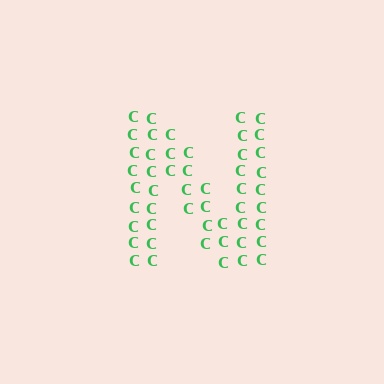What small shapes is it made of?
It is made of small letter C's.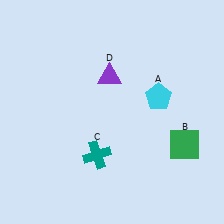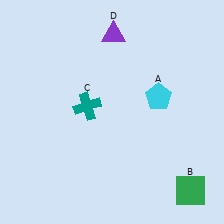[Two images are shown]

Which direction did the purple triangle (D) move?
The purple triangle (D) moved up.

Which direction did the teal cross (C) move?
The teal cross (C) moved up.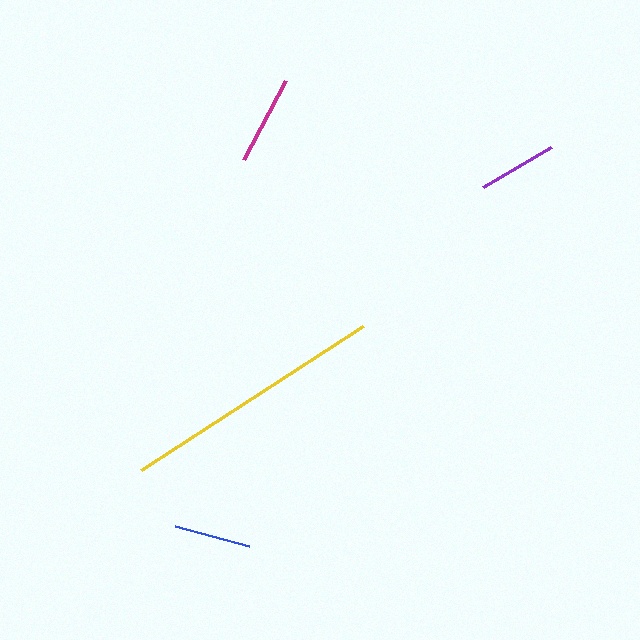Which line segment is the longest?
The yellow line is the longest at approximately 264 pixels.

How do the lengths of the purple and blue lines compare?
The purple and blue lines are approximately the same length.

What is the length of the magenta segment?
The magenta segment is approximately 89 pixels long.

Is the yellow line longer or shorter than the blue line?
The yellow line is longer than the blue line.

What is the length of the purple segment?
The purple segment is approximately 79 pixels long.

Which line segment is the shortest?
The blue line is the shortest at approximately 76 pixels.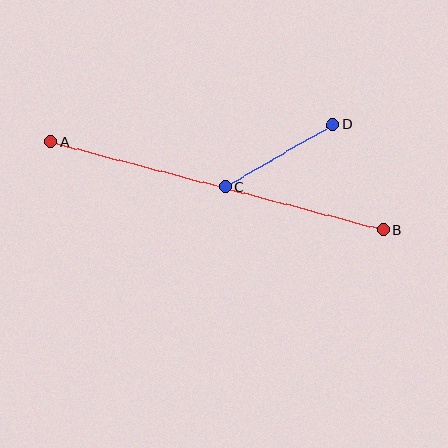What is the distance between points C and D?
The distance is approximately 124 pixels.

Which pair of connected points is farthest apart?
Points A and B are farthest apart.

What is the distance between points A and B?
The distance is approximately 344 pixels.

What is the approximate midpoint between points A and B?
The midpoint is at approximately (217, 186) pixels.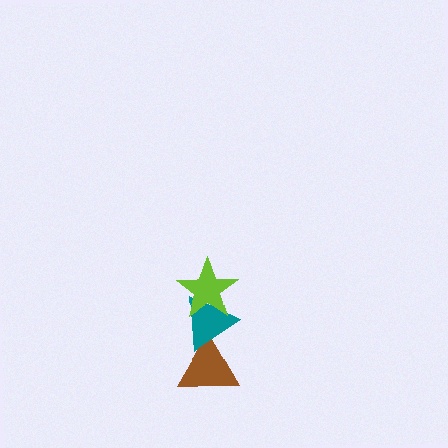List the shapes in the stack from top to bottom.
From top to bottom: the lime star, the teal triangle, the brown triangle.